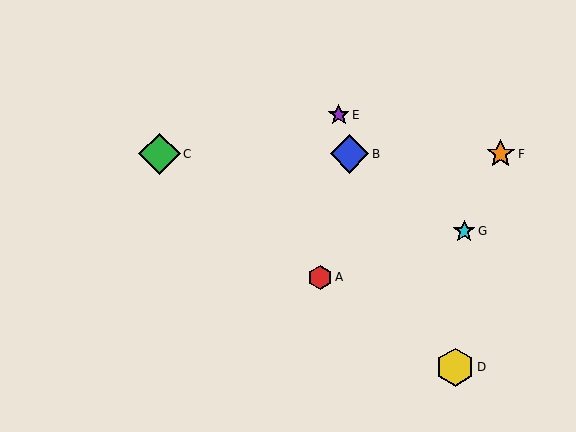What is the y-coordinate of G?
Object G is at y≈231.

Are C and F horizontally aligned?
Yes, both are at y≈154.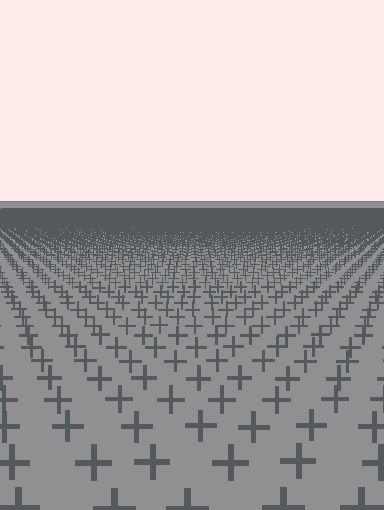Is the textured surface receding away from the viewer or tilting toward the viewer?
The surface is receding away from the viewer. Texture elements get smaller and denser toward the top.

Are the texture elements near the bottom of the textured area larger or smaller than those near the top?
Larger. Near the bottom, elements are closer to the viewer and appear at a bigger on-screen size.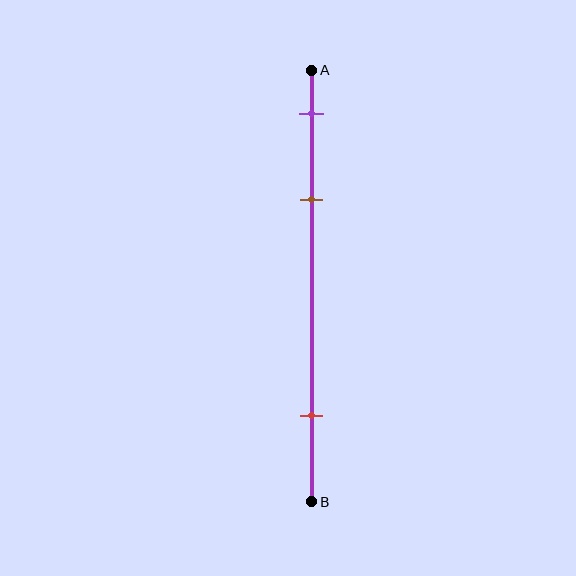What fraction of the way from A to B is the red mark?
The red mark is approximately 80% (0.8) of the way from A to B.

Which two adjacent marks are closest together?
The purple and brown marks are the closest adjacent pair.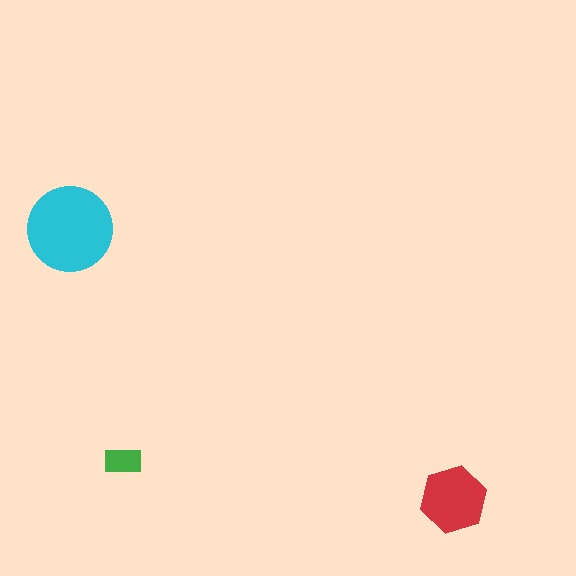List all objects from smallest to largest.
The green rectangle, the red hexagon, the cyan circle.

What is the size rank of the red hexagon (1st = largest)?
2nd.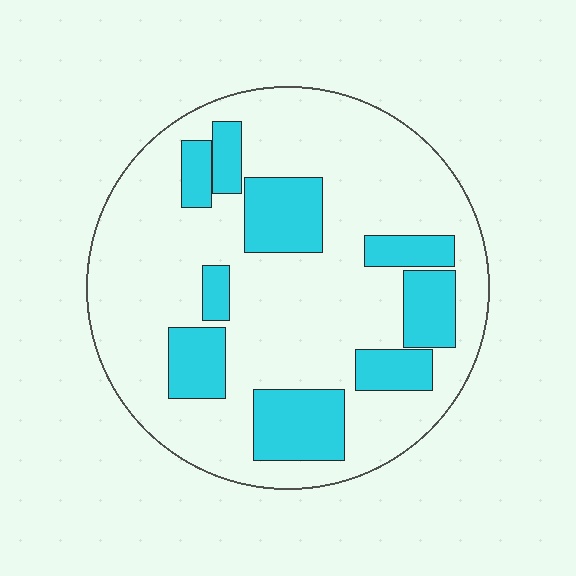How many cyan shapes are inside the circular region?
9.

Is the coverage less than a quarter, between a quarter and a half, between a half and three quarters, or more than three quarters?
Between a quarter and a half.